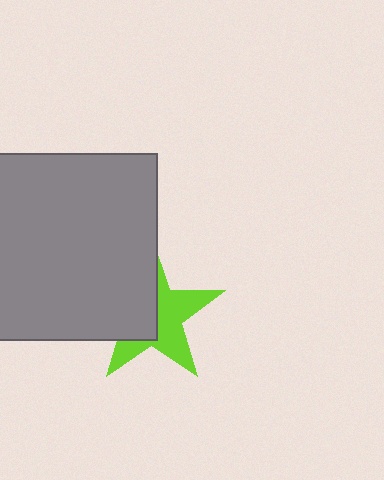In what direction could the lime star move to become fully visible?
The lime star could move right. That would shift it out from behind the gray square entirely.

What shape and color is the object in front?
The object in front is a gray square.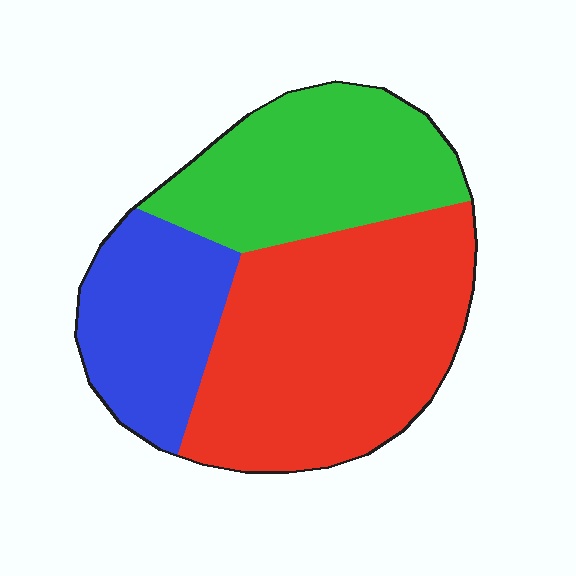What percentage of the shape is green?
Green takes up about one third (1/3) of the shape.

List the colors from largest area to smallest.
From largest to smallest: red, green, blue.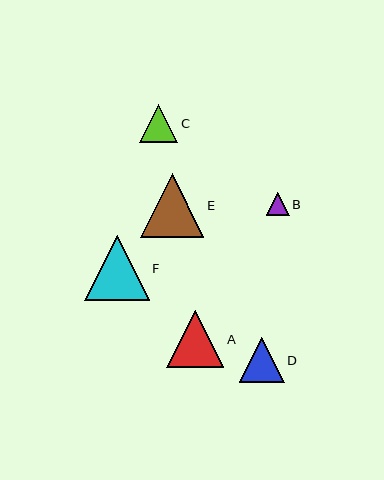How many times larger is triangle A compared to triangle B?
Triangle A is approximately 2.4 times the size of triangle B.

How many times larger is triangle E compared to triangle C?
Triangle E is approximately 1.7 times the size of triangle C.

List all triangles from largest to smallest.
From largest to smallest: F, E, A, D, C, B.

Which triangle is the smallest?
Triangle B is the smallest with a size of approximately 23 pixels.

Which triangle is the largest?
Triangle F is the largest with a size of approximately 65 pixels.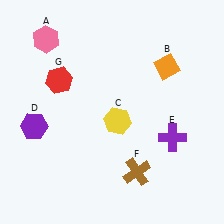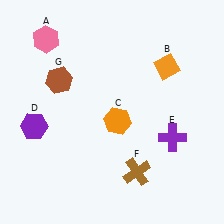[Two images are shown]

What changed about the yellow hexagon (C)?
In Image 1, C is yellow. In Image 2, it changed to orange.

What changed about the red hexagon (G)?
In Image 1, G is red. In Image 2, it changed to brown.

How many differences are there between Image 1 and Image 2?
There are 2 differences between the two images.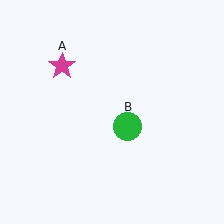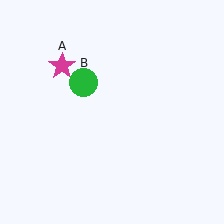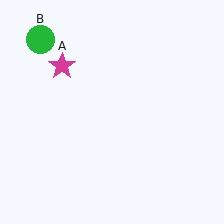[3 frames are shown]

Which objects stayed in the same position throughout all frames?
Magenta star (object A) remained stationary.